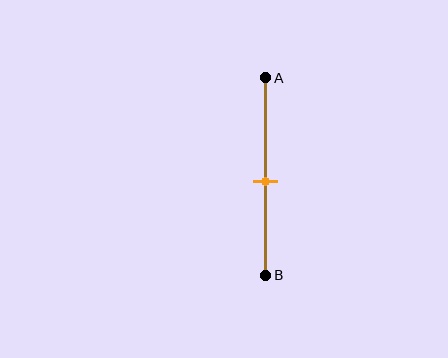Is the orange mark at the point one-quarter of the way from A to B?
No, the mark is at about 55% from A, not at the 25% one-quarter point.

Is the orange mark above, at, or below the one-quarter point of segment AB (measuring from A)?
The orange mark is below the one-quarter point of segment AB.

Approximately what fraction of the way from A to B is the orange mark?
The orange mark is approximately 55% of the way from A to B.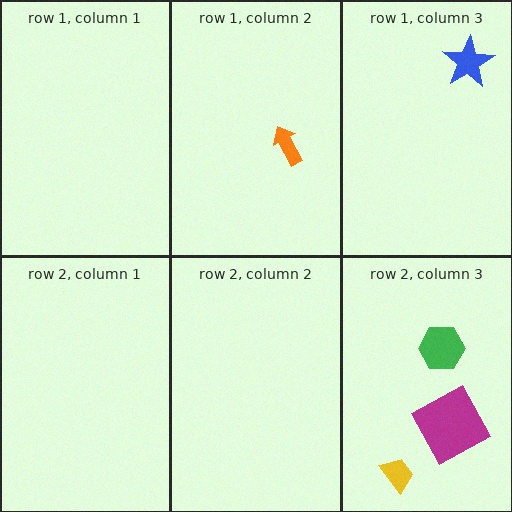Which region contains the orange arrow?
The row 1, column 2 region.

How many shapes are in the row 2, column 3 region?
3.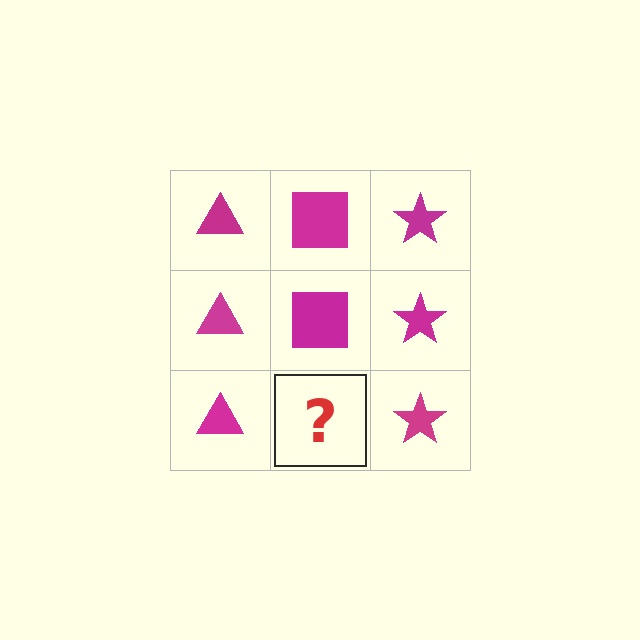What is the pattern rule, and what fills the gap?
The rule is that each column has a consistent shape. The gap should be filled with a magenta square.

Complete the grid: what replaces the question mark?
The question mark should be replaced with a magenta square.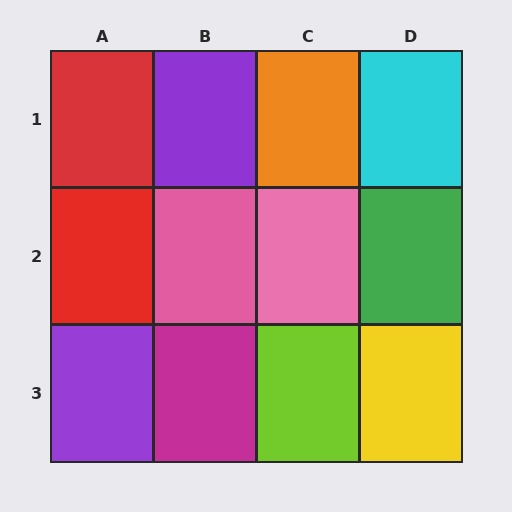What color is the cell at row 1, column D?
Cyan.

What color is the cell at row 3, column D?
Yellow.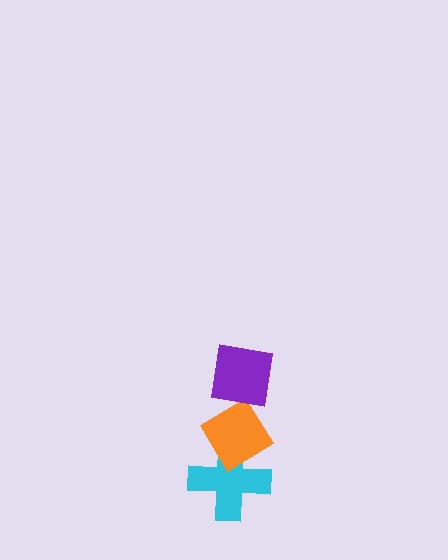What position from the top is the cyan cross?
The cyan cross is 3rd from the top.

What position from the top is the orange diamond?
The orange diamond is 2nd from the top.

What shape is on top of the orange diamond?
The purple square is on top of the orange diamond.